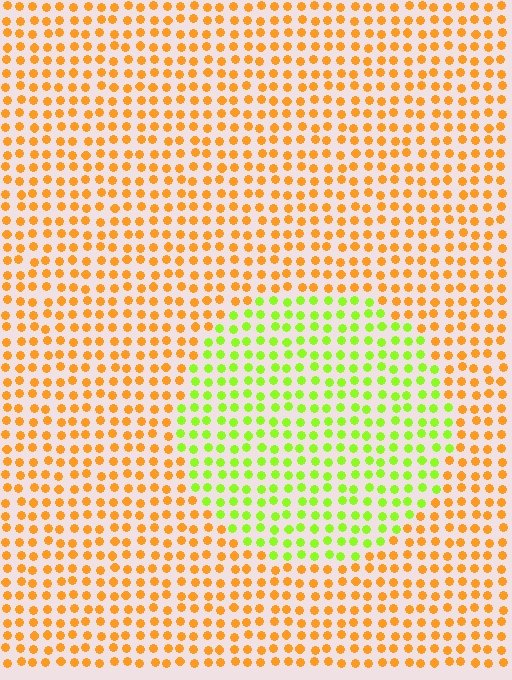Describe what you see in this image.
The image is filled with small orange elements in a uniform arrangement. A circle-shaped region is visible where the elements are tinted to a slightly different hue, forming a subtle color boundary.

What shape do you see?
I see a circle.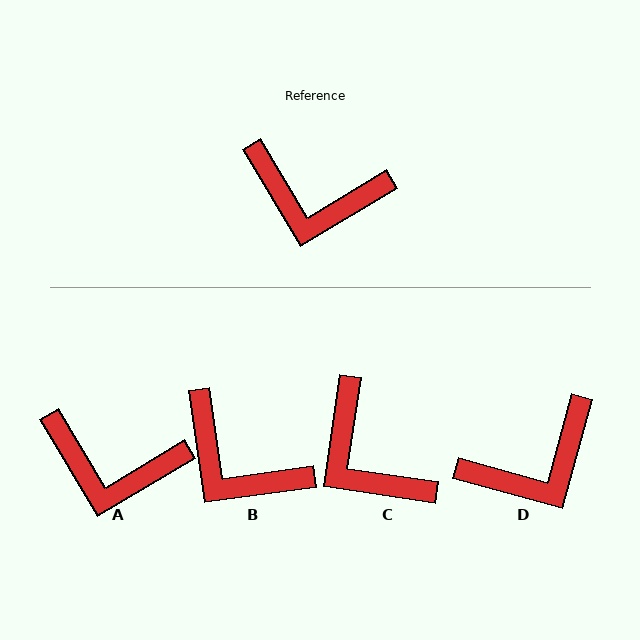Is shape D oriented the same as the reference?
No, it is off by about 44 degrees.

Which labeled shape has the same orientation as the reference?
A.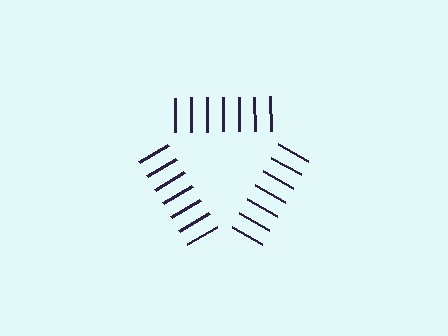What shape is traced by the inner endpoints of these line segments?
An illusory triangle — the line segments terminate on its edges but no continuous stroke is drawn.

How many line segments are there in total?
21 — 7 along each of the 3 edges.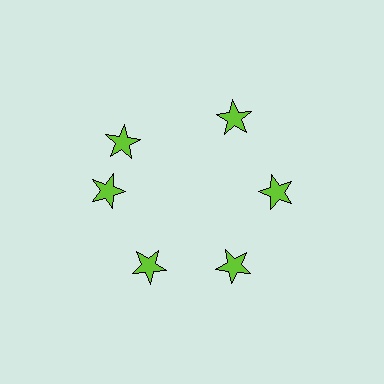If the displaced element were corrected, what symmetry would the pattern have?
It would have 6-fold rotational symmetry — the pattern would map onto itself every 60 degrees.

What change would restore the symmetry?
The symmetry would be restored by rotating it back into even spacing with its neighbors so that all 6 stars sit at equal angles and equal distance from the center.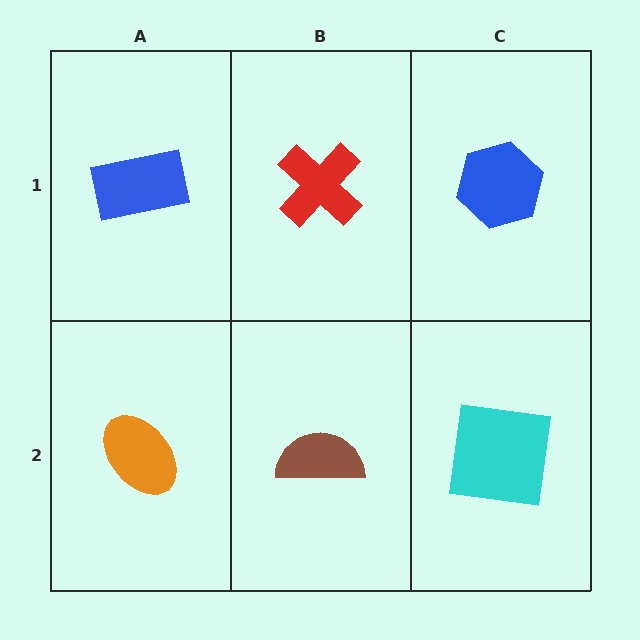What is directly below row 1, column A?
An orange ellipse.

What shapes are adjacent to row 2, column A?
A blue rectangle (row 1, column A), a brown semicircle (row 2, column B).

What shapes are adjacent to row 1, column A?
An orange ellipse (row 2, column A), a red cross (row 1, column B).